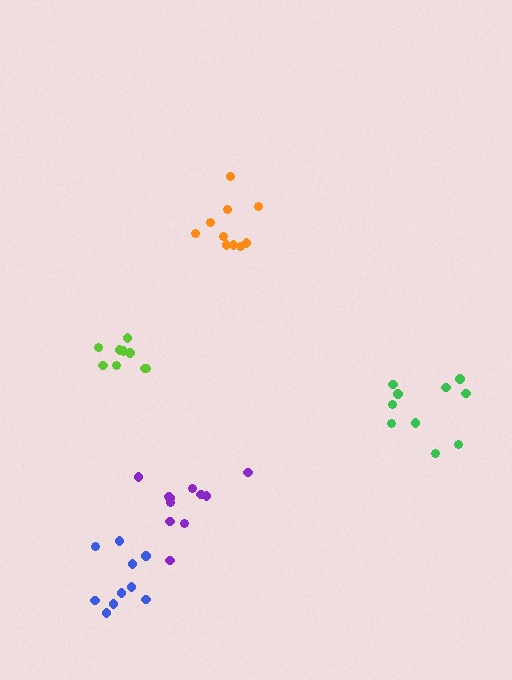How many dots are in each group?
Group 1: 10 dots, Group 2: 10 dots, Group 3: 11 dots, Group 4: 10 dots, Group 5: 9 dots (50 total).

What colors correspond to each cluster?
The clusters are colored: orange, green, purple, blue, lime.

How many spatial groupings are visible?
There are 5 spatial groupings.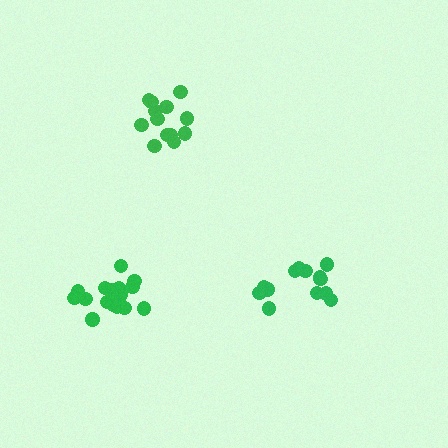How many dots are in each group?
Group 1: 13 dots, Group 2: 13 dots, Group 3: 19 dots (45 total).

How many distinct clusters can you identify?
There are 3 distinct clusters.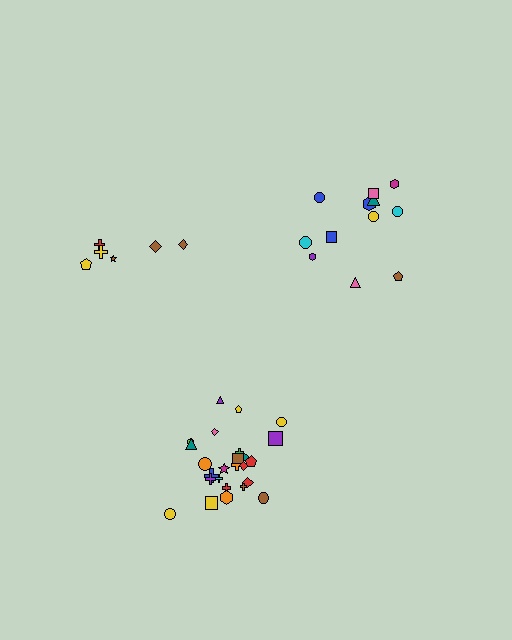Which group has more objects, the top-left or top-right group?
The top-right group.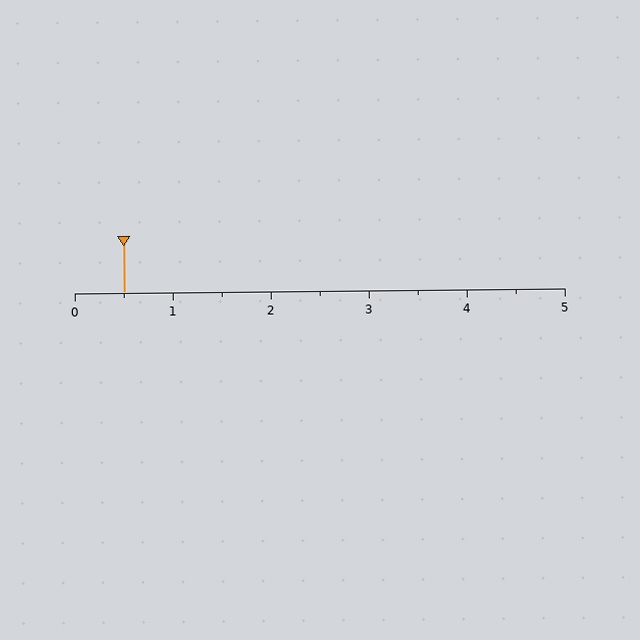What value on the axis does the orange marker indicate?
The marker indicates approximately 0.5.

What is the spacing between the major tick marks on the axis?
The major ticks are spaced 1 apart.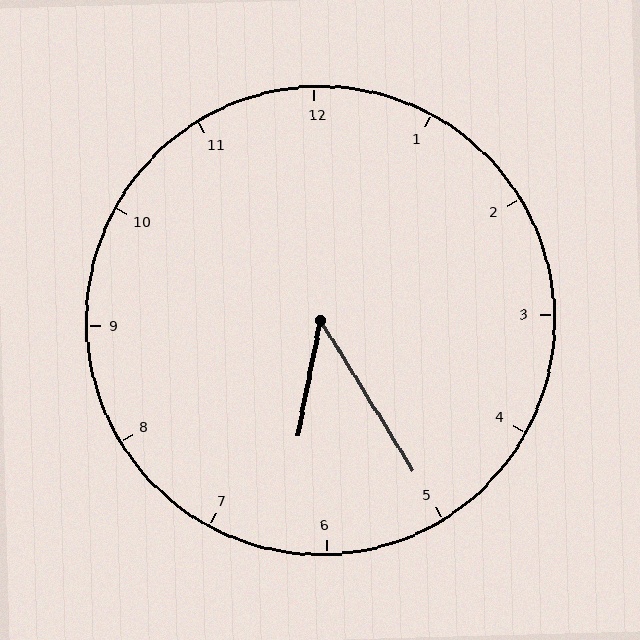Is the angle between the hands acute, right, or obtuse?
It is acute.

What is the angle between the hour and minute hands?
Approximately 42 degrees.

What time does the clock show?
6:25.